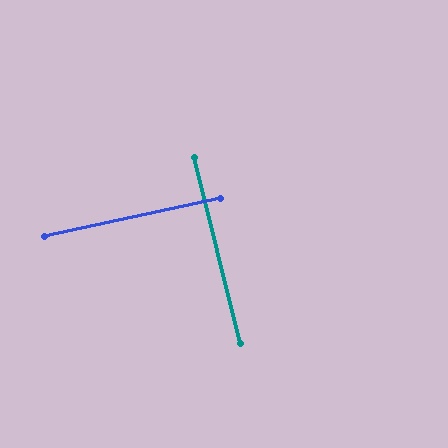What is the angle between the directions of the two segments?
Approximately 88 degrees.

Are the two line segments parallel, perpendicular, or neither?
Perpendicular — they meet at approximately 88°.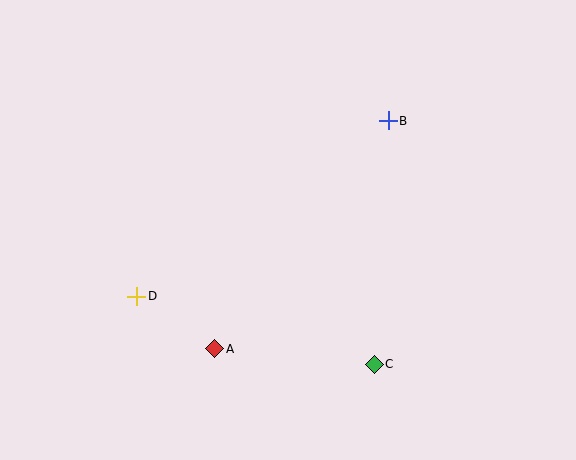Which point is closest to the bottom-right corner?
Point C is closest to the bottom-right corner.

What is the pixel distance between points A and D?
The distance between A and D is 94 pixels.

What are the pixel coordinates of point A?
Point A is at (215, 349).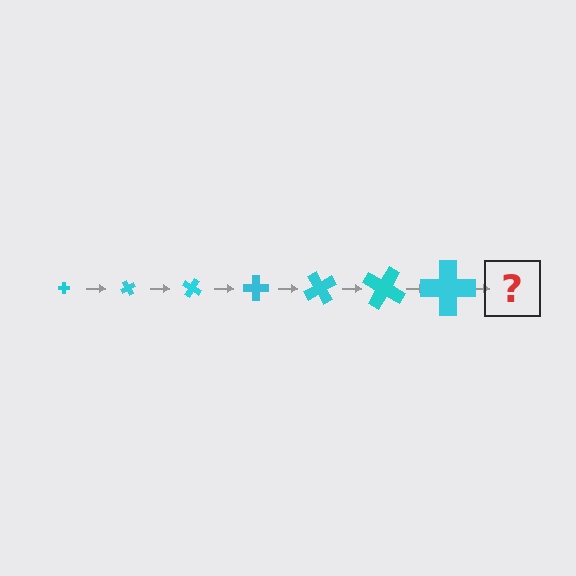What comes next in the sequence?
The next element should be a cross, larger than the previous one and rotated 420 degrees from the start.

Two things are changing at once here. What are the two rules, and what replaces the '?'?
The two rules are that the cross grows larger each step and it rotates 60 degrees each step. The '?' should be a cross, larger than the previous one and rotated 420 degrees from the start.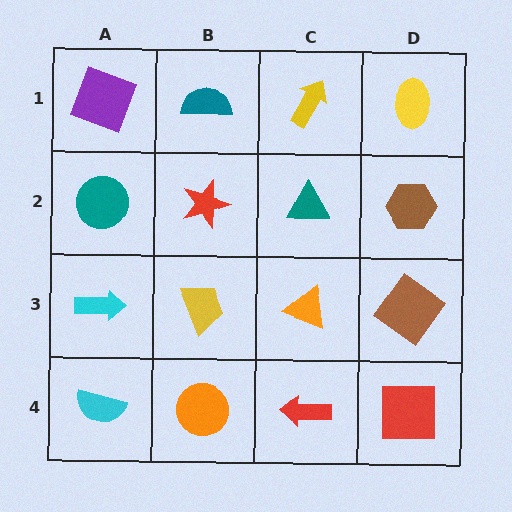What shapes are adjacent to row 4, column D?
A brown diamond (row 3, column D), a red arrow (row 4, column C).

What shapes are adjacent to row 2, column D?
A yellow ellipse (row 1, column D), a brown diamond (row 3, column D), a teal triangle (row 2, column C).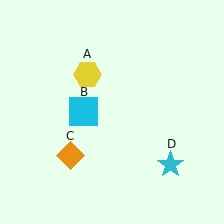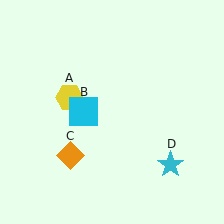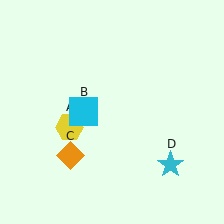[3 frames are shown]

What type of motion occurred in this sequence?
The yellow hexagon (object A) rotated counterclockwise around the center of the scene.